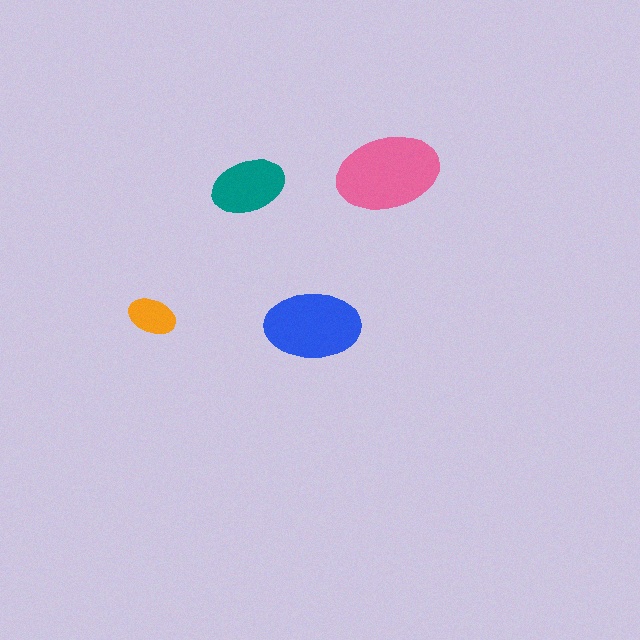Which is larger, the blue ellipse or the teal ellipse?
The blue one.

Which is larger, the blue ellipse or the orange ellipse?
The blue one.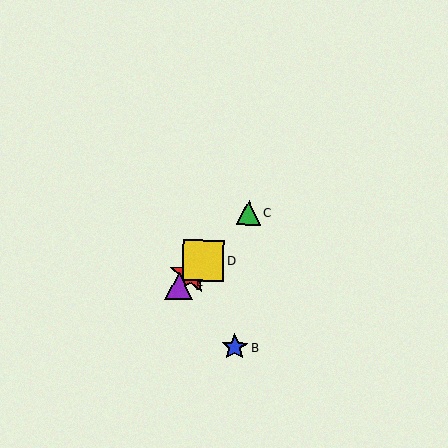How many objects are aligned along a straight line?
4 objects (A, C, D, E) are aligned along a straight line.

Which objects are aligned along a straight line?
Objects A, C, D, E are aligned along a straight line.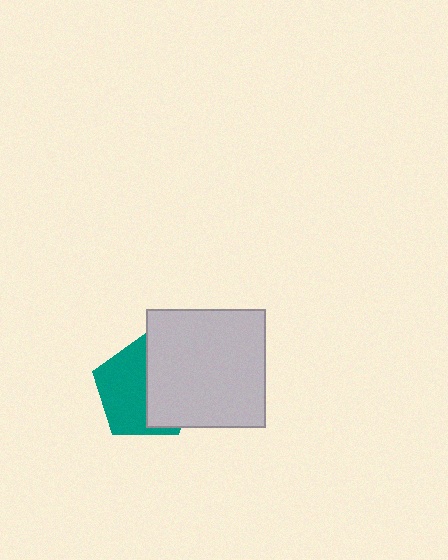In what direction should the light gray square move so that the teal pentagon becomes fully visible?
The light gray square should move right. That is the shortest direction to clear the overlap and leave the teal pentagon fully visible.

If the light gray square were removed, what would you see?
You would see the complete teal pentagon.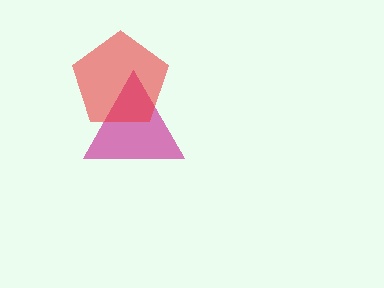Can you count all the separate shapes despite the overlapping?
Yes, there are 2 separate shapes.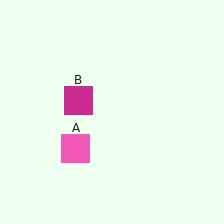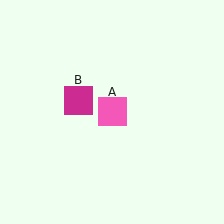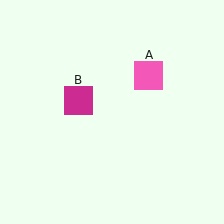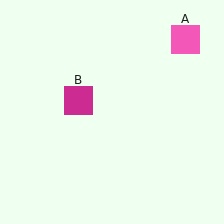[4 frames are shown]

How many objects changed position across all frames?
1 object changed position: pink square (object A).